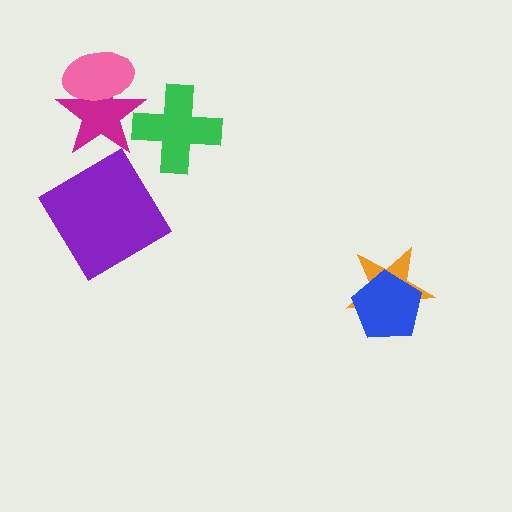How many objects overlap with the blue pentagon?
1 object overlaps with the blue pentagon.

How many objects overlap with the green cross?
1 object overlaps with the green cross.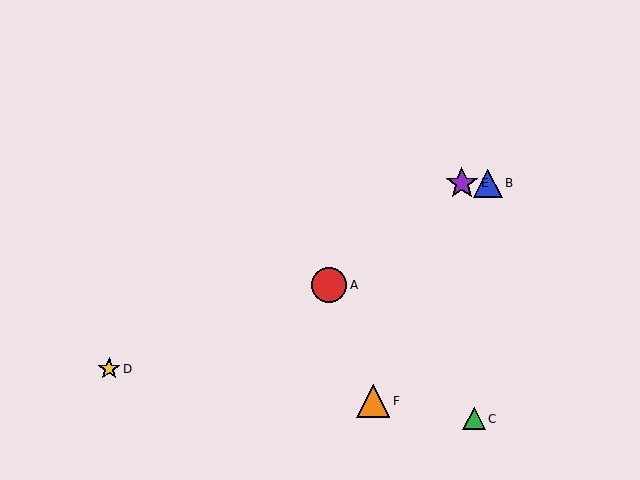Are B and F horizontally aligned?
No, B is at y≈183 and F is at y≈401.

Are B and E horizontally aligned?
Yes, both are at y≈183.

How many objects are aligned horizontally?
2 objects (B, E) are aligned horizontally.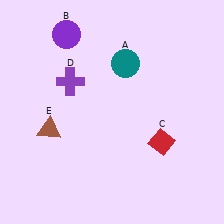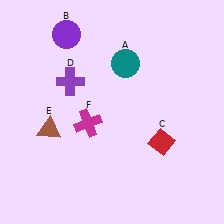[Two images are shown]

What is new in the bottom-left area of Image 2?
A magenta cross (F) was added in the bottom-left area of Image 2.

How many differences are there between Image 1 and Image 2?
There is 1 difference between the two images.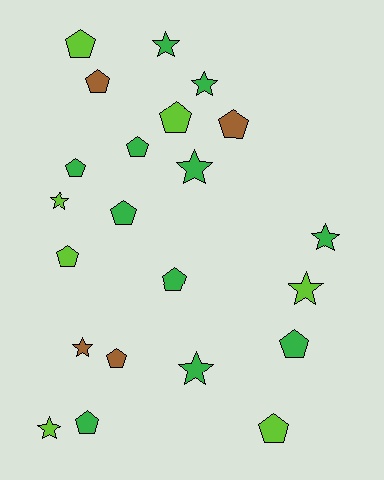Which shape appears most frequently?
Pentagon, with 13 objects.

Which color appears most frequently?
Green, with 11 objects.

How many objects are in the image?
There are 22 objects.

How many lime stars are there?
There are 3 lime stars.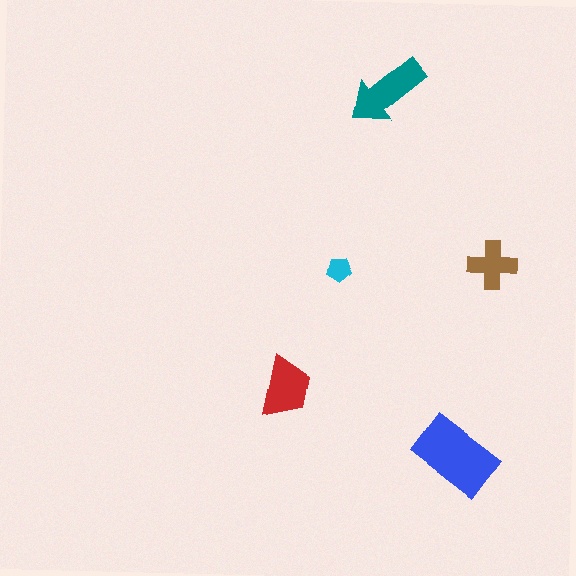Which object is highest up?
The teal arrow is topmost.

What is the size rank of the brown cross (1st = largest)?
4th.